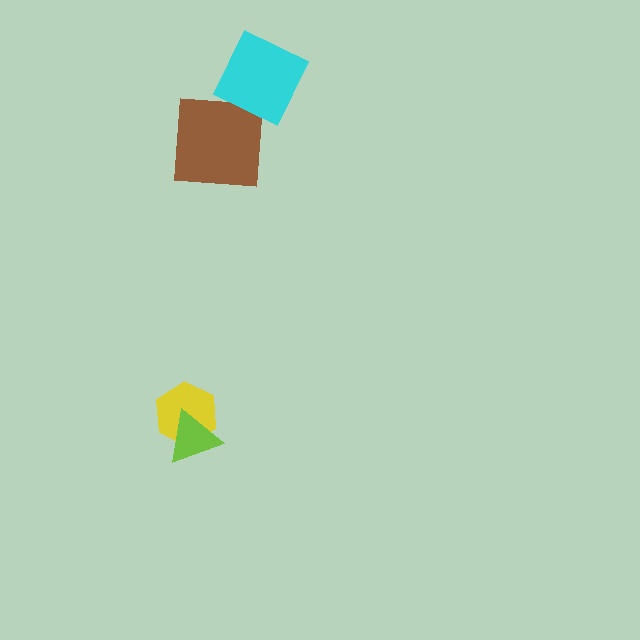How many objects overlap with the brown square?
0 objects overlap with the brown square.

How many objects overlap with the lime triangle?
1 object overlaps with the lime triangle.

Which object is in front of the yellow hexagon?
The lime triangle is in front of the yellow hexagon.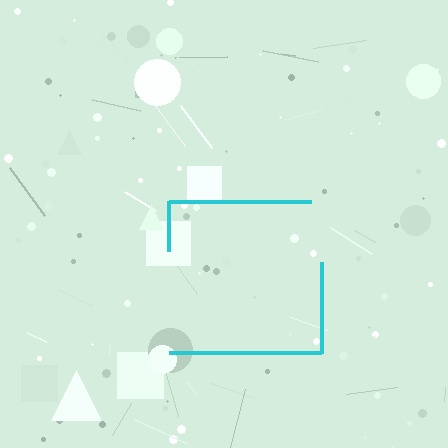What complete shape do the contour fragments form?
The contour fragments form a square.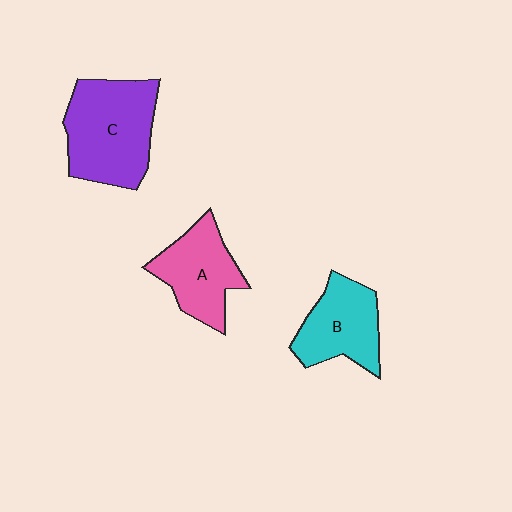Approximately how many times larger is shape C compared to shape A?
Approximately 1.4 times.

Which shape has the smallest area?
Shape B (cyan).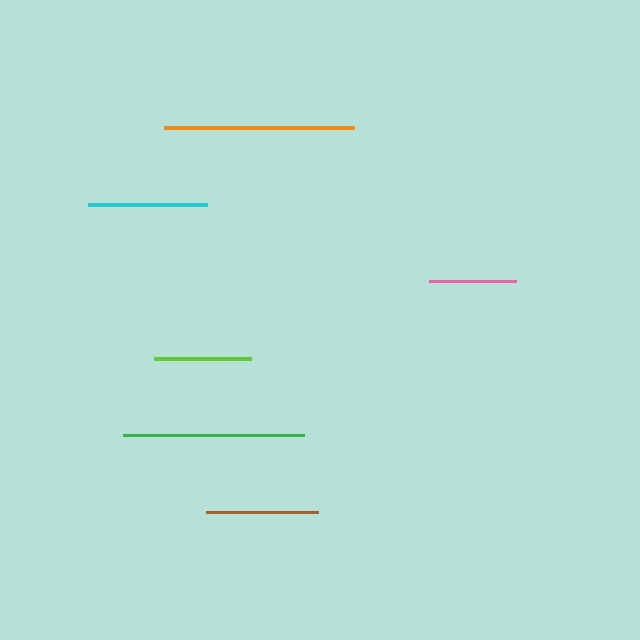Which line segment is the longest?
The orange line is the longest at approximately 190 pixels.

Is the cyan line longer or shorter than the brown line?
The cyan line is longer than the brown line.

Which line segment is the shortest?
The pink line is the shortest at approximately 87 pixels.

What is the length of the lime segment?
The lime segment is approximately 98 pixels long.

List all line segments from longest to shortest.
From longest to shortest: orange, green, cyan, brown, lime, pink.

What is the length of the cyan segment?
The cyan segment is approximately 118 pixels long.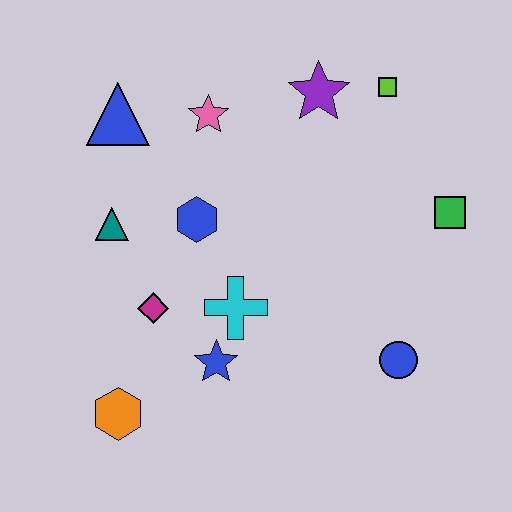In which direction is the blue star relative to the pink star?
The blue star is below the pink star.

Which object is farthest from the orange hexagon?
The lime square is farthest from the orange hexagon.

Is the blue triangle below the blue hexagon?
No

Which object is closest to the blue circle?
The green square is closest to the blue circle.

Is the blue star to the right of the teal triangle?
Yes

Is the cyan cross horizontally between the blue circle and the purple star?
No